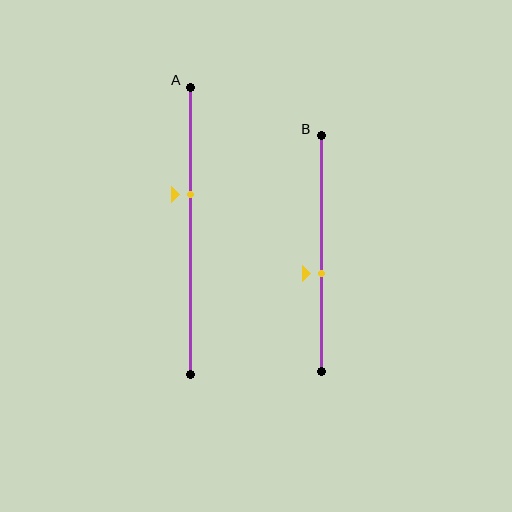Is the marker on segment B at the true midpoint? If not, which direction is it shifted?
No, the marker on segment B is shifted downward by about 8% of the segment length.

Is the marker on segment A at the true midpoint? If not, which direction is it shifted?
No, the marker on segment A is shifted upward by about 13% of the segment length.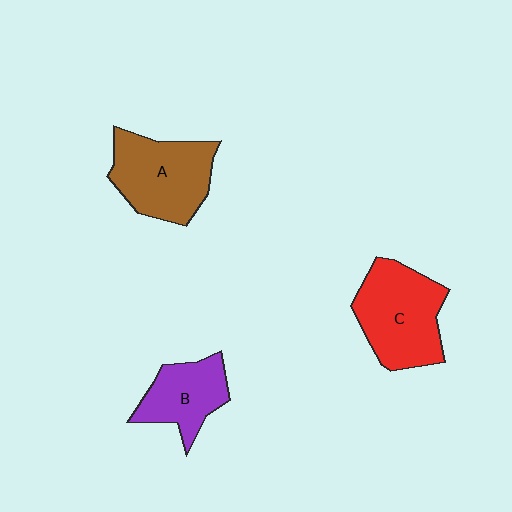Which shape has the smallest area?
Shape B (purple).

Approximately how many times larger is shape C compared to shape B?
Approximately 1.5 times.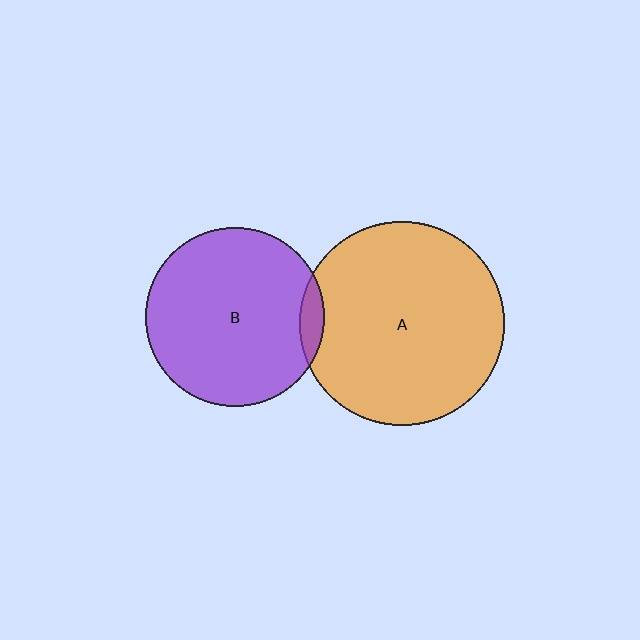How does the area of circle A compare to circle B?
Approximately 1.3 times.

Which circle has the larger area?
Circle A (orange).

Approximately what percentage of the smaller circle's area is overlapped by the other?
Approximately 5%.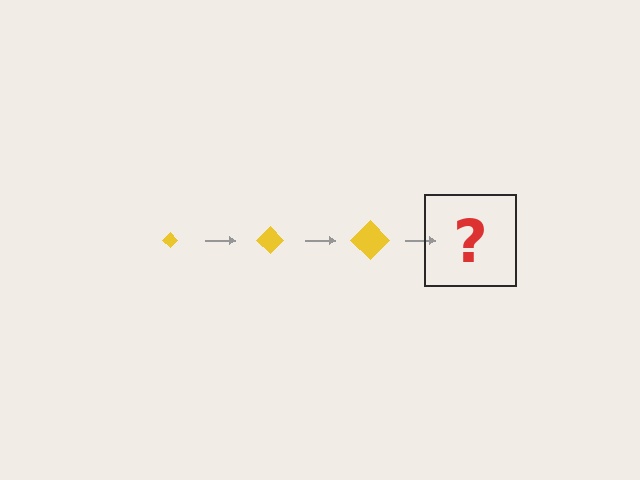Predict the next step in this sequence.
The next step is a yellow diamond, larger than the previous one.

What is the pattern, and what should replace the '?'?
The pattern is that the diamond gets progressively larger each step. The '?' should be a yellow diamond, larger than the previous one.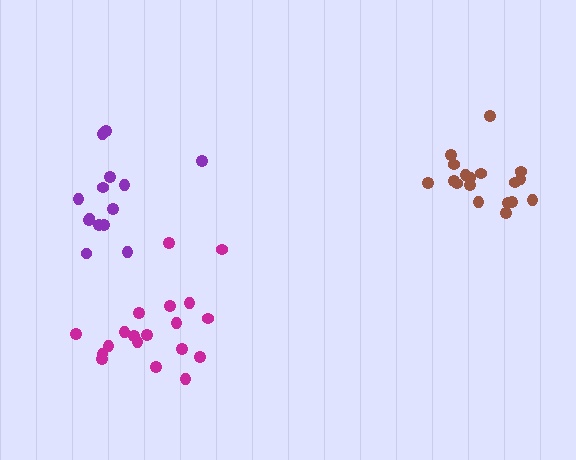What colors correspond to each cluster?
The clusters are colored: purple, brown, magenta.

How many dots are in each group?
Group 1: 14 dots, Group 2: 18 dots, Group 3: 19 dots (51 total).